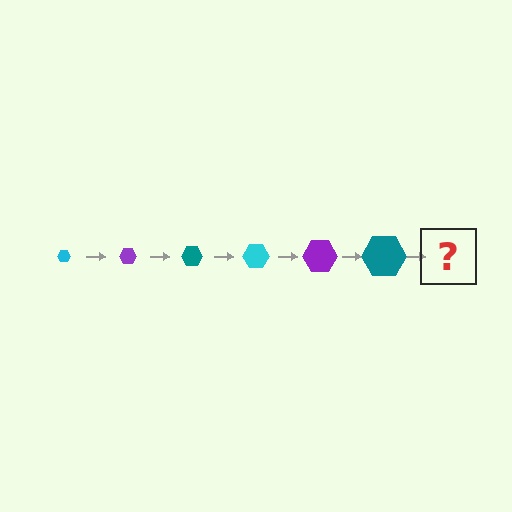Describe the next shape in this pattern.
It should be a cyan hexagon, larger than the previous one.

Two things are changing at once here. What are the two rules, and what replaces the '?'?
The two rules are that the hexagon grows larger each step and the color cycles through cyan, purple, and teal. The '?' should be a cyan hexagon, larger than the previous one.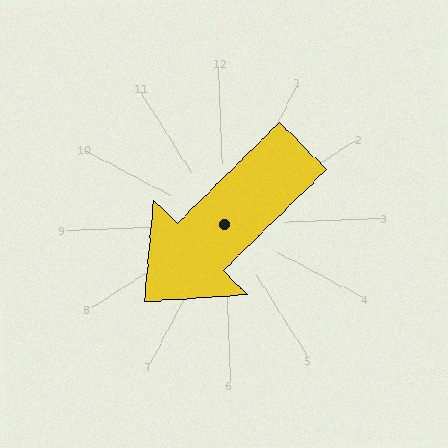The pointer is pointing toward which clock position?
Roughly 8 o'clock.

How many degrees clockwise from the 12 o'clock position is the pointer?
Approximately 228 degrees.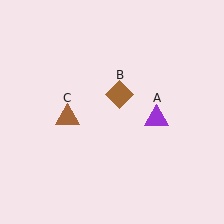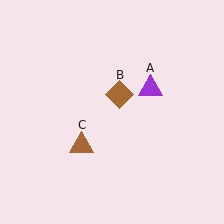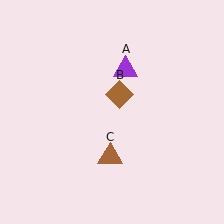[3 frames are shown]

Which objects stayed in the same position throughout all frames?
Brown diamond (object B) remained stationary.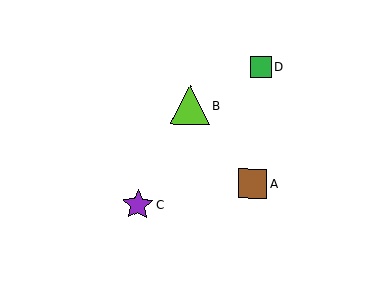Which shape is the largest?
The lime triangle (labeled B) is the largest.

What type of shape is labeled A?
Shape A is a brown square.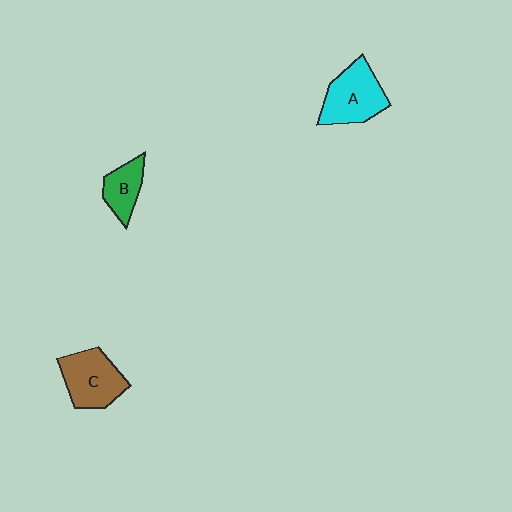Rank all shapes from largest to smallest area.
From largest to smallest: A (cyan), C (brown), B (green).